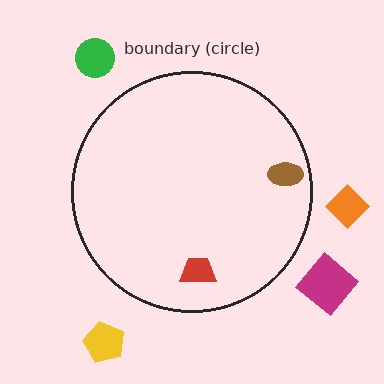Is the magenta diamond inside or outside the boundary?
Outside.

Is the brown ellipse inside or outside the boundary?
Inside.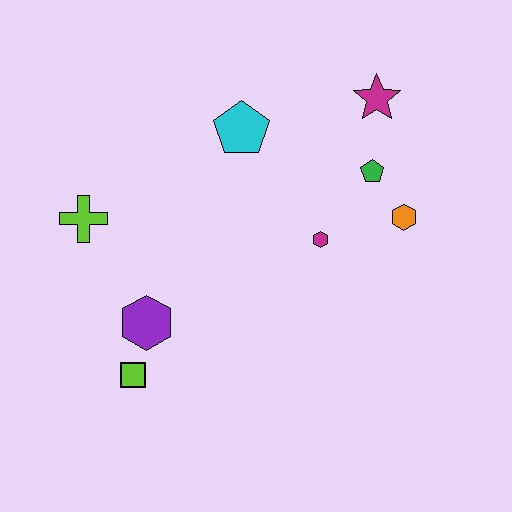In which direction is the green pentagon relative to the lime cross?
The green pentagon is to the right of the lime cross.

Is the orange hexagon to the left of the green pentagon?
No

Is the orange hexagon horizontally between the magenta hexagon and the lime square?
No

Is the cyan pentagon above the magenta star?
No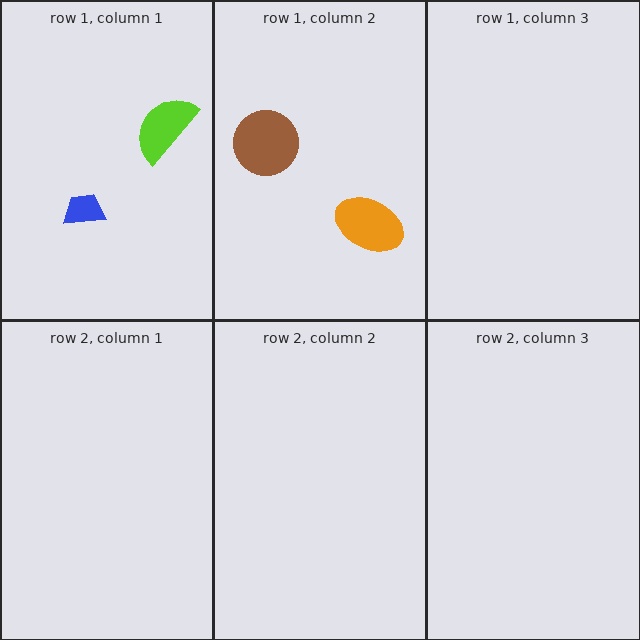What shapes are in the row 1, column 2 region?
The brown circle, the orange ellipse.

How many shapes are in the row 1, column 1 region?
2.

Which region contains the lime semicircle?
The row 1, column 1 region.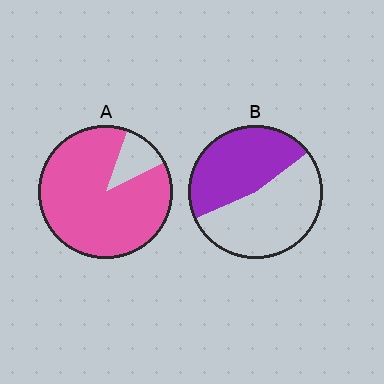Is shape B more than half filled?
Roughly half.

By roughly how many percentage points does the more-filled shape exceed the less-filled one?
By roughly 40 percentage points (A over B).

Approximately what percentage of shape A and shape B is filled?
A is approximately 90% and B is approximately 45%.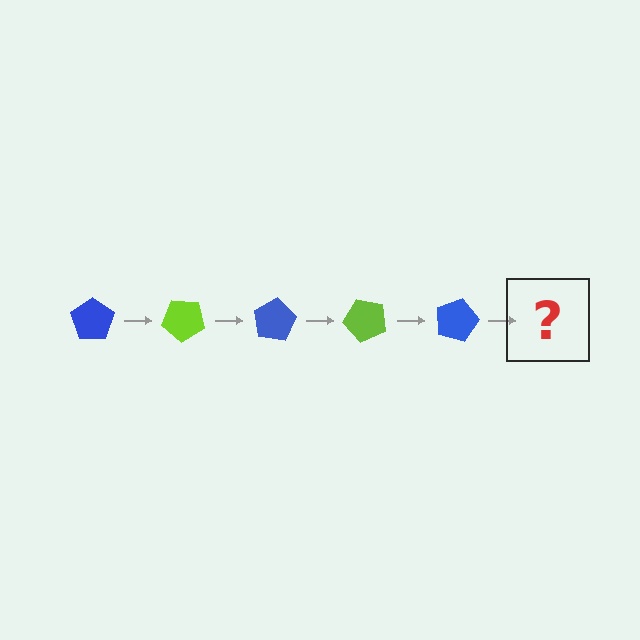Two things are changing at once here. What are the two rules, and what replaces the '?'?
The two rules are that it rotates 40 degrees each step and the color cycles through blue and lime. The '?' should be a lime pentagon, rotated 200 degrees from the start.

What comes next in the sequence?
The next element should be a lime pentagon, rotated 200 degrees from the start.